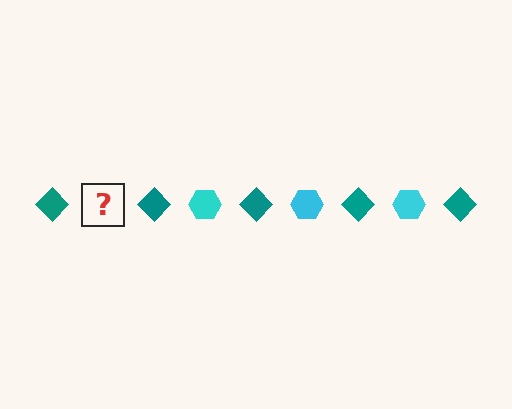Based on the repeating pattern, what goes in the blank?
The blank should be a cyan hexagon.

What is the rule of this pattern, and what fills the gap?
The rule is that the pattern alternates between teal diamond and cyan hexagon. The gap should be filled with a cyan hexagon.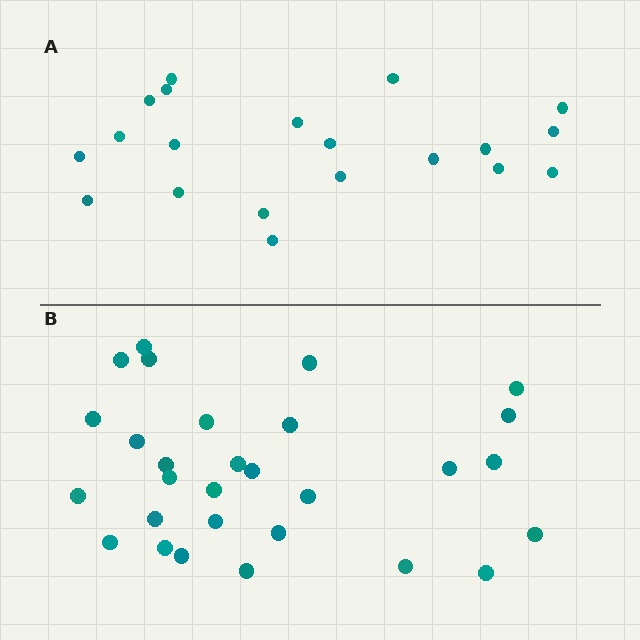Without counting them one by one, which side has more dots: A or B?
Region B (the bottom region) has more dots.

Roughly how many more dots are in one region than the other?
Region B has roughly 8 or so more dots than region A.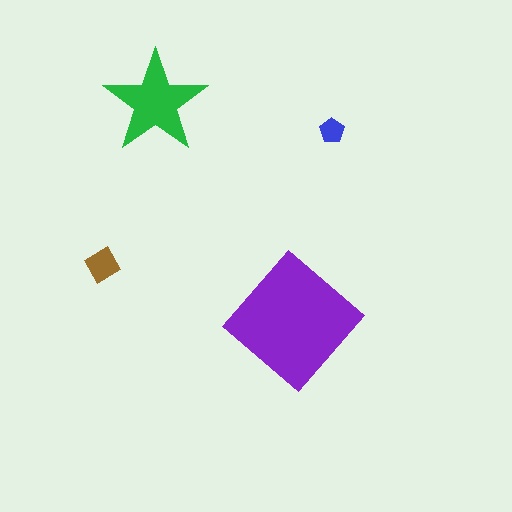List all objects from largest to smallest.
The purple diamond, the green star, the brown diamond, the blue pentagon.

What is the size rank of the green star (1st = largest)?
2nd.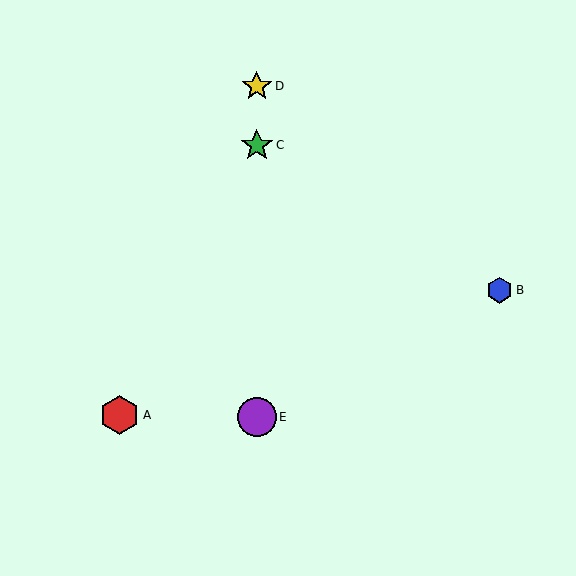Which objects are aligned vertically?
Objects C, D, E are aligned vertically.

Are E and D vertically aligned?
Yes, both are at x≈257.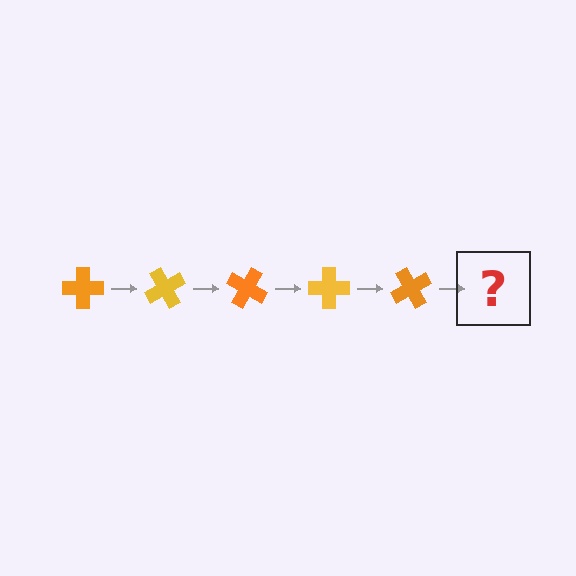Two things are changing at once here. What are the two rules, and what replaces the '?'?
The two rules are that it rotates 60 degrees each step and the color cycles through orange and yellow. The '?' should be a yellow cross, rotated 300 degrees from the start.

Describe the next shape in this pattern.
It should be a yellow cross, rotated 300 degrees from the start.